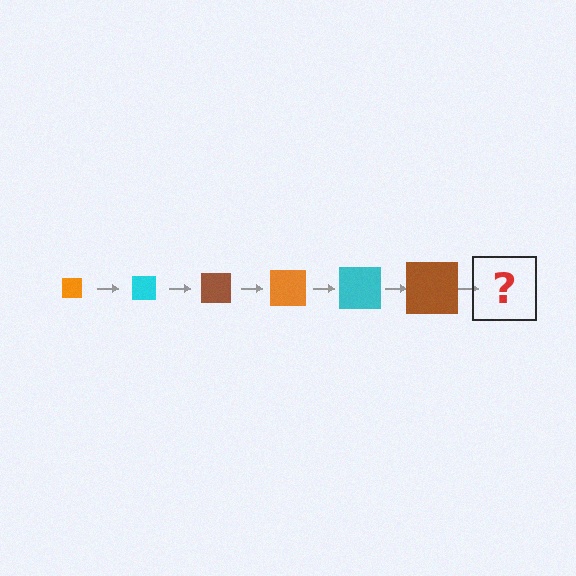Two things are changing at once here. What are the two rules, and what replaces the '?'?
The two rules are that the square grows larger each step and the color cycles through orange, cyan, and brown. The '?' should be an orange square, larger than the previous one.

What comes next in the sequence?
The next element should be an orange square, larger than the previous one.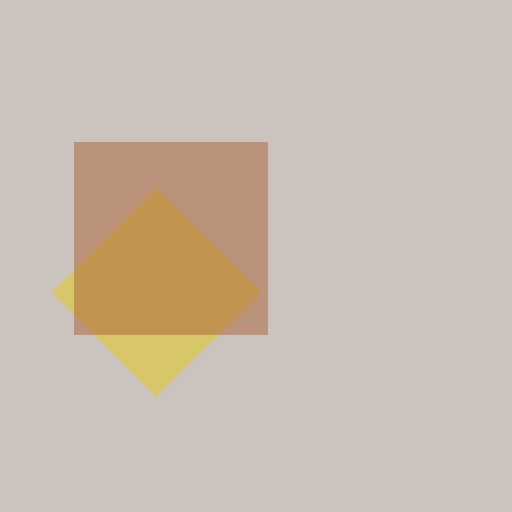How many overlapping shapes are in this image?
There are 2 overlapping shapes in the image.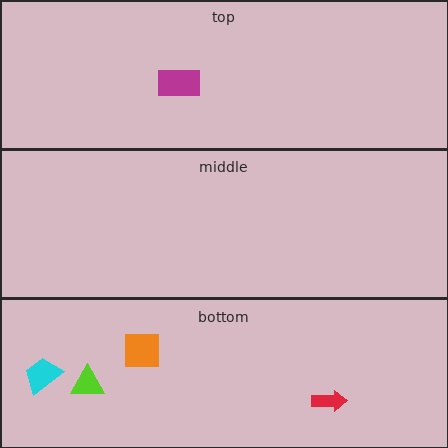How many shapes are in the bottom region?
4.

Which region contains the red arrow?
The bottom region.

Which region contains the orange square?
The bottom region.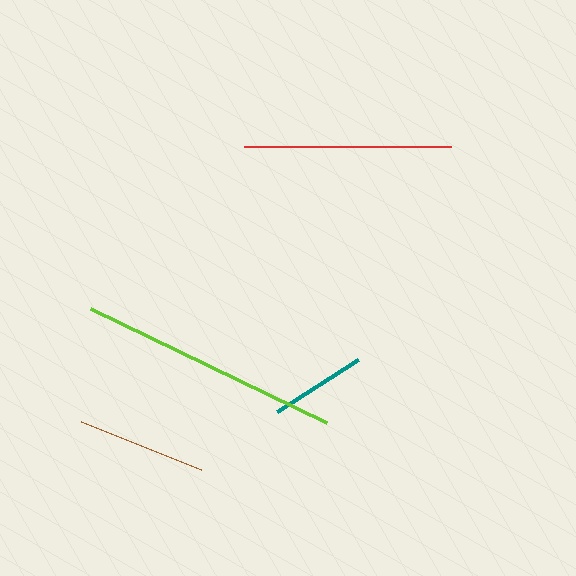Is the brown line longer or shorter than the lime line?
The lime line is longer than the brown line.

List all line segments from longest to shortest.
From longest to shortest: lime, red, brown, teal.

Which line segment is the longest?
The lime line is the longest at approximately 263 pixels.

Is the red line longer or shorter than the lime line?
The lime line is longer than the red line.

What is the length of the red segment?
The red segment is approximately 208 pixels long.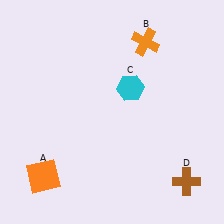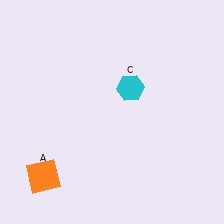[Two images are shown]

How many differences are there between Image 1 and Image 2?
There are 2 differences between the two images.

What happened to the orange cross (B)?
The orange cross (B) was removed in Image 2. It was in the top-right area of Image 1.